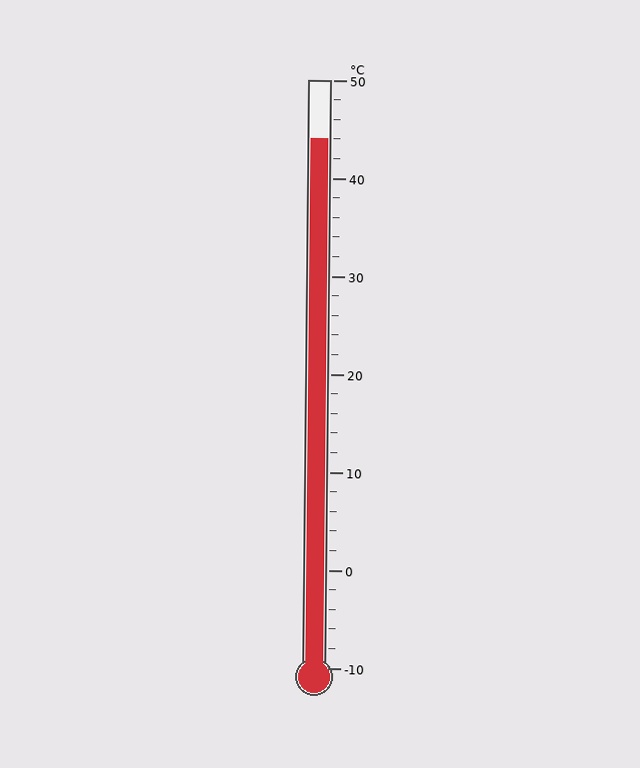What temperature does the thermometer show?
The thermometer shows approximately 44°C.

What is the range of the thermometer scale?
The thermometer scale ranges from -10°C to 50°C.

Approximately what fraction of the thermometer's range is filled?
The thermometer is filled to approximately 90% of its range.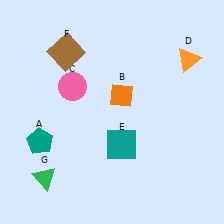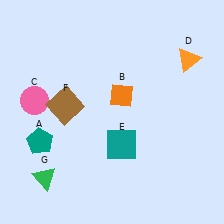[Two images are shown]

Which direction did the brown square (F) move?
The brown square (F) moved down.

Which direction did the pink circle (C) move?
The pink circle (C) moved left.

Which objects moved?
The objects that moved are: the pink circle (C), the brown square (F).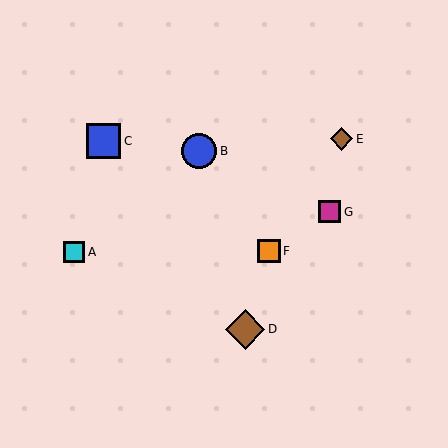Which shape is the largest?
The brown diamond (labeled D) is the largest.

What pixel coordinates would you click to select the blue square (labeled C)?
Click at (104, 141) to select the blue square C.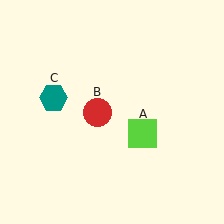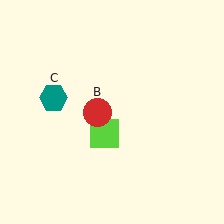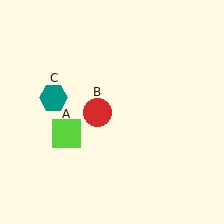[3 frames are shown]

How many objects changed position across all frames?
1 object changed position: lime square (object A).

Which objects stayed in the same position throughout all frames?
Red circle (object B) and teal hexagon (object C) remained stationary.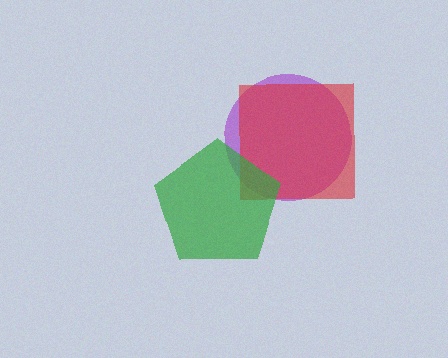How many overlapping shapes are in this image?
There are 3 overlapping shapes in the image.